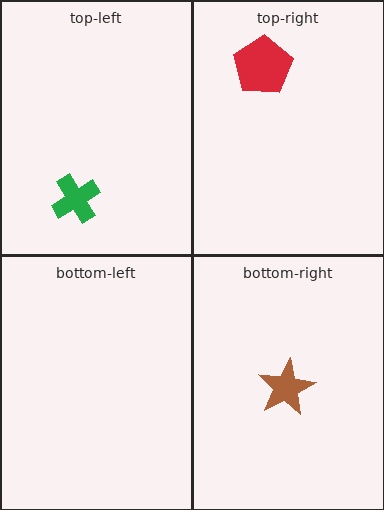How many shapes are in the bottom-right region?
1.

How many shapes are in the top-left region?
1.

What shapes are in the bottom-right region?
The brown star.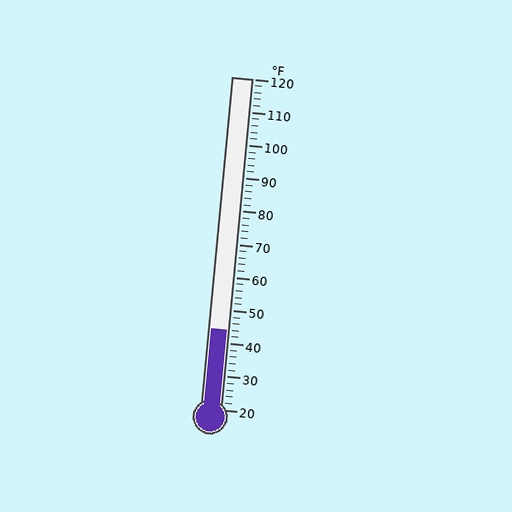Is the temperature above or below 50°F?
The temperature is below 50°F.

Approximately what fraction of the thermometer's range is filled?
The thermometer is filled to approximately 25% of its range.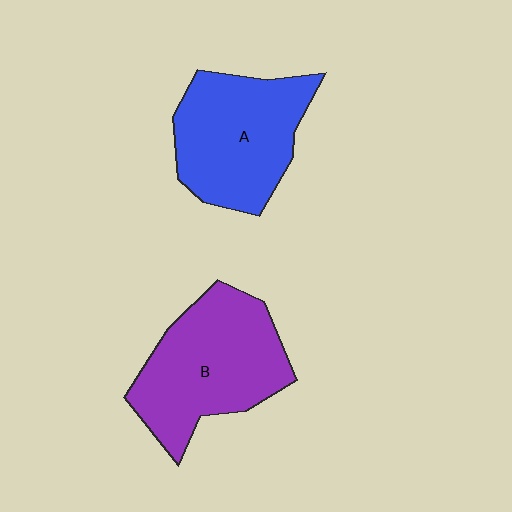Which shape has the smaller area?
Shape A (blue).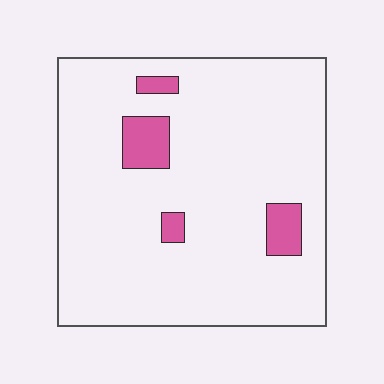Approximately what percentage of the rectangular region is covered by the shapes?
Approximately 10%.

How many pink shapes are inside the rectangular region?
4.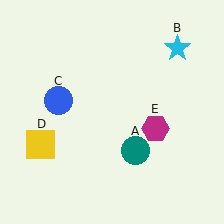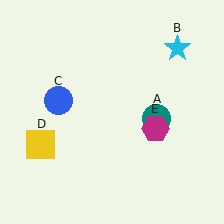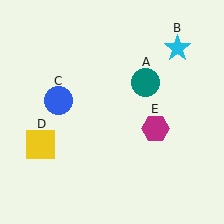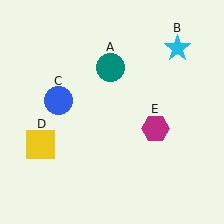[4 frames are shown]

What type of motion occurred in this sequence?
The teal circle (object A) rotated counterclockwise around the center of the scene.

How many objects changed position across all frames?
1 object changed position: teal circle (object A).